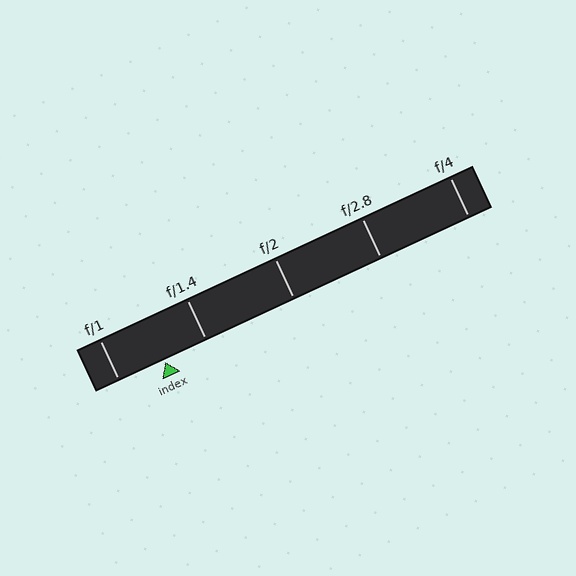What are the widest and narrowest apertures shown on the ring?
The widest aperture shown is f/1 and the narrowest is f/4.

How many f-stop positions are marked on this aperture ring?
There are 5 f-stop positions marked.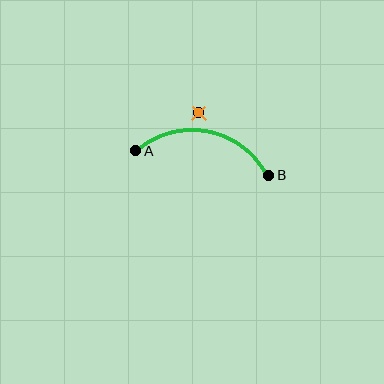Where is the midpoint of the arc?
The arc midpoint is the point on the curve farthest from the straight line joining A and B. It sits above that line.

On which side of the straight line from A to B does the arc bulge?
The arc bulges above the straight line connecting A and B.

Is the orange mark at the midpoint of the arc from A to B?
No — the orange mark does not lie on the arc at all. It sits slightly outside the curve.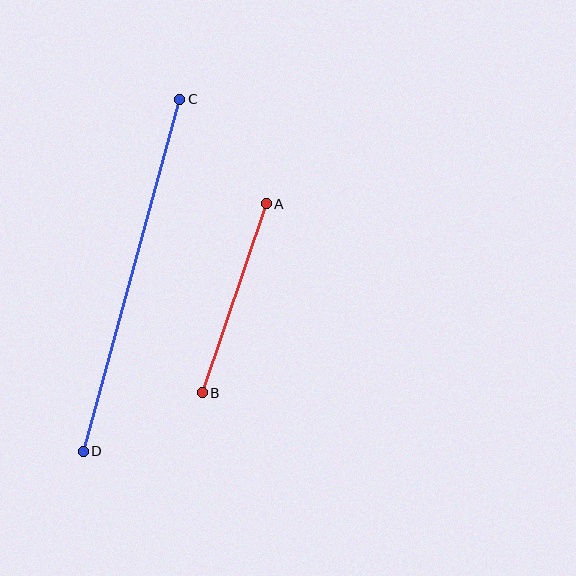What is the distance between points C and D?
The distance is approximately 365 pixels.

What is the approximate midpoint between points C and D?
The midpoint is at approximately (131, 275) pixels.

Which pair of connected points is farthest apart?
Points C and D are farthest apart.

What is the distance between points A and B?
The distance is approximately 199 pixels.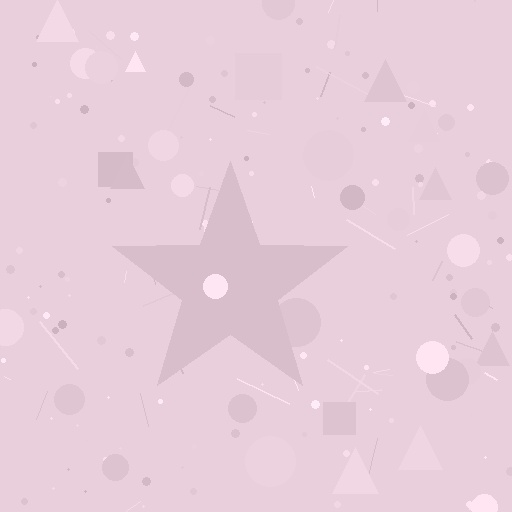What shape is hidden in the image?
A star is hidden in the image.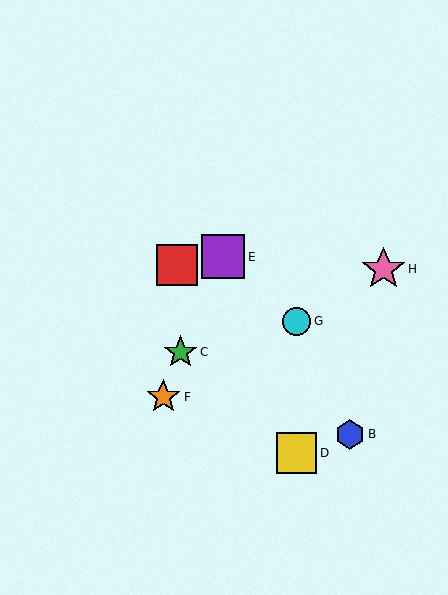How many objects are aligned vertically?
2 objects (D, G) are aligned vertically.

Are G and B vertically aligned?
No, G is at x≈296 and B is at x≈350.